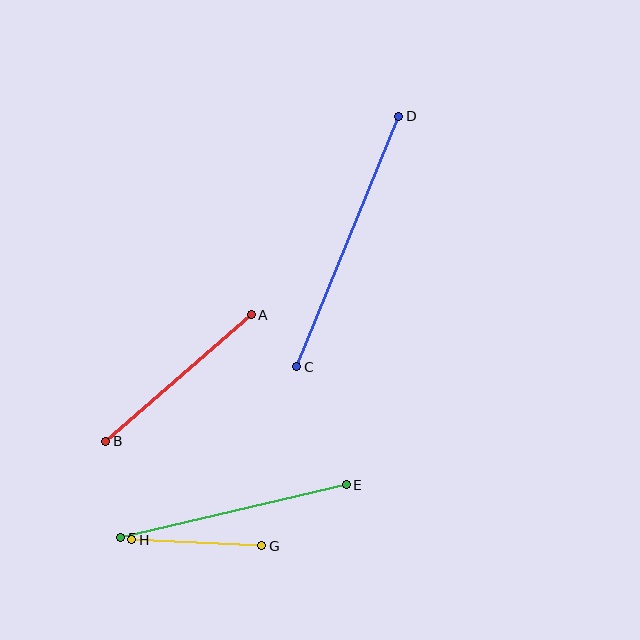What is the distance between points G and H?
The distance is approximately 130 pixels.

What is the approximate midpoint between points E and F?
The midpoint is at approximately (234, 511) pixels.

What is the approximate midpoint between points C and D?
The midpoint is at approximately (348, 241) pixels.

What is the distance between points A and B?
The distance is approximately 193 pixels.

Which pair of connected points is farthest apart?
Points C and D are farthest apart.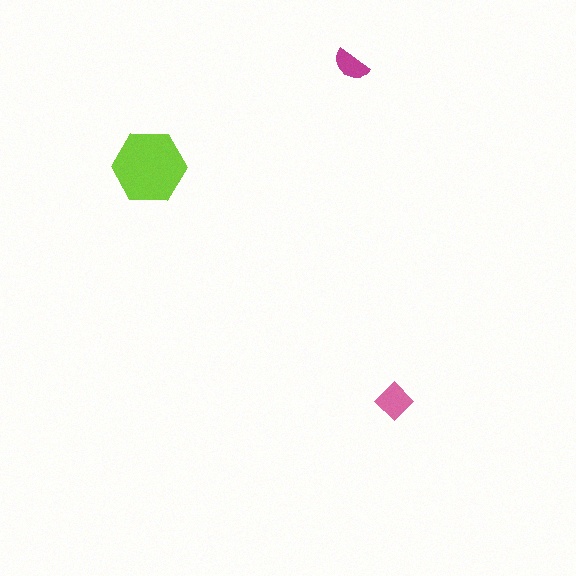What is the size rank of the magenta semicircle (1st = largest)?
3rd.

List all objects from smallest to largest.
The magenta semicircle, the pink diamond, the lime hexagon.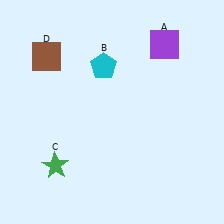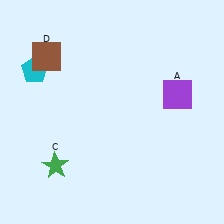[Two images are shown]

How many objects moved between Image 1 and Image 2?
2 objects moved between the two images.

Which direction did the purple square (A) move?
The purple square (A) moved down.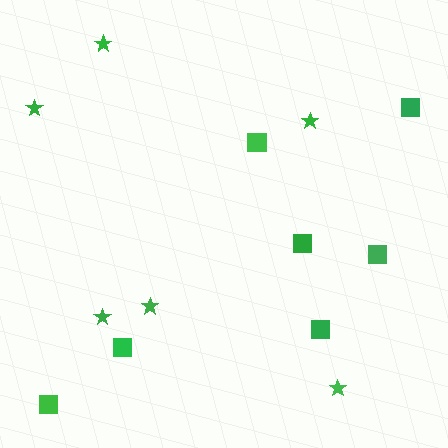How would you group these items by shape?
There are 2 groups: one group of squares (7) and one group of stars (6).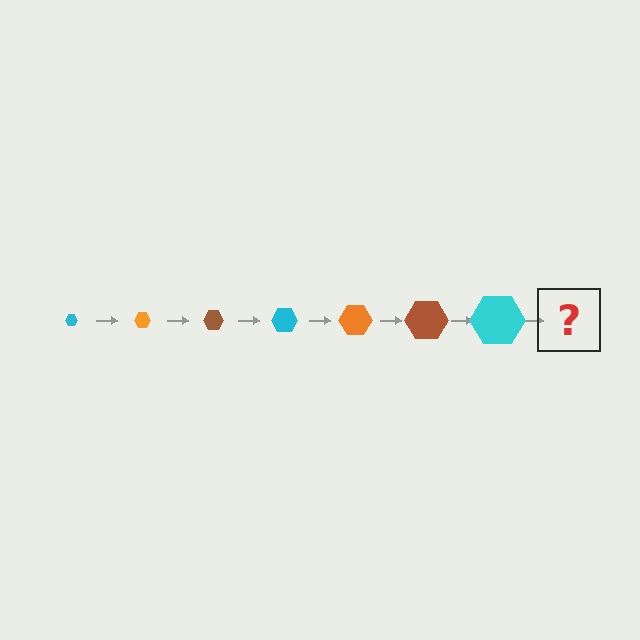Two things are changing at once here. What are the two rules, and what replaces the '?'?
The two rules are that the hexagon grows larger each step and the color cycles through cyan, orange, and brown. The '?' should be an orange hexagon, larger than the previous one.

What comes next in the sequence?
The next element should be an orange hexagon, larger than the previous one.